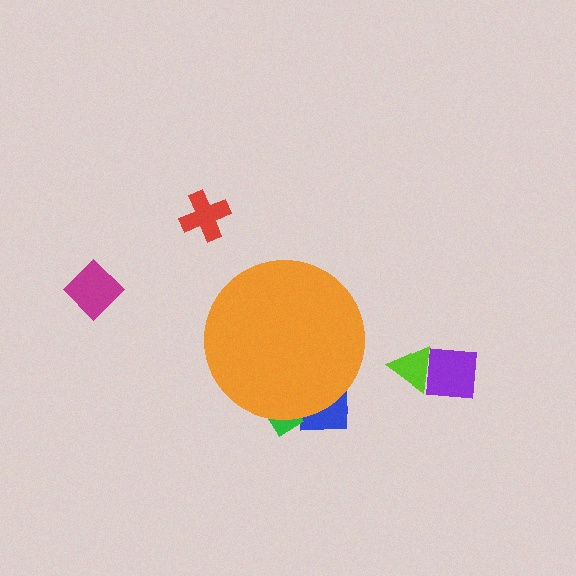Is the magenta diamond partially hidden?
No, the magenta diamond is fully visible.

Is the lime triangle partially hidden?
No, the lime triangle is fully visible.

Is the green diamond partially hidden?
Yes, the green diamond is partially hidden behind the orange circle.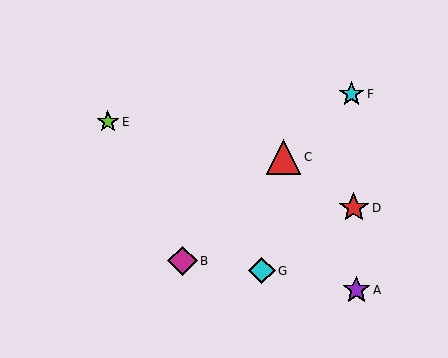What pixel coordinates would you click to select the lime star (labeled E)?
Click at (108, 122) to select the lime star E.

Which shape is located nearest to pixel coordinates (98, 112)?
The lime star (labeled E) at (108, 122) is nearest to that location.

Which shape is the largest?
The red triangle (labeled C) is the largest.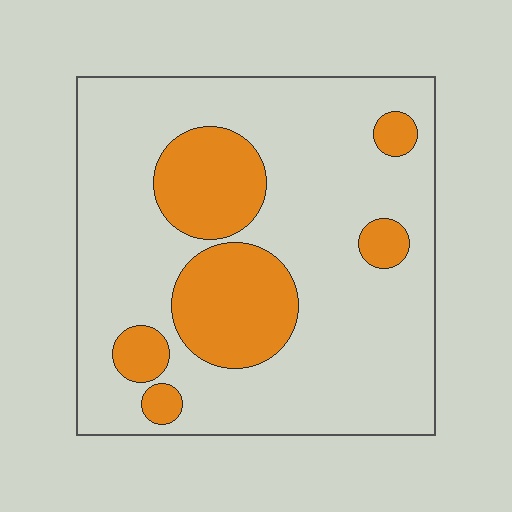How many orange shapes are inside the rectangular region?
6.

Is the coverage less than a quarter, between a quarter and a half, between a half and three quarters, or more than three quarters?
Less than a quarter.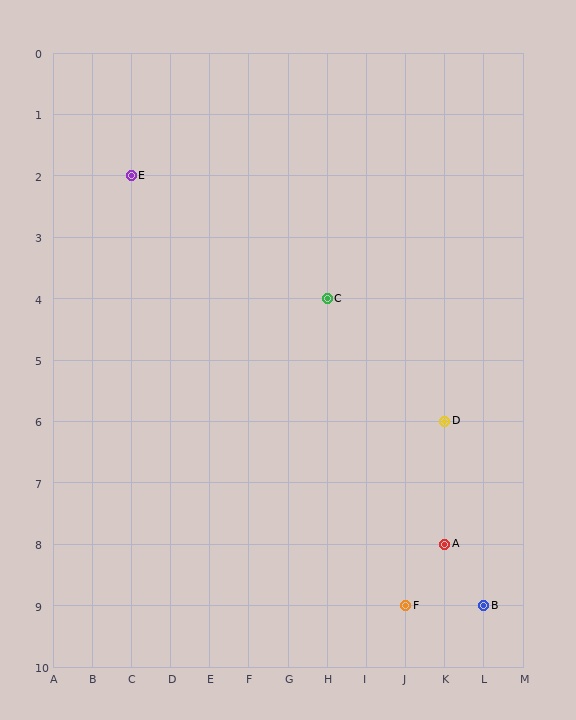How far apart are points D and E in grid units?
Points D and E are 8 columns and 4 rows apart (about 8.9 grid units diagonally).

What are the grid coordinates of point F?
Point F is at grid coordinates (J, 9).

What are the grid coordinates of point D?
Point D is at grid coordinates (K, 6).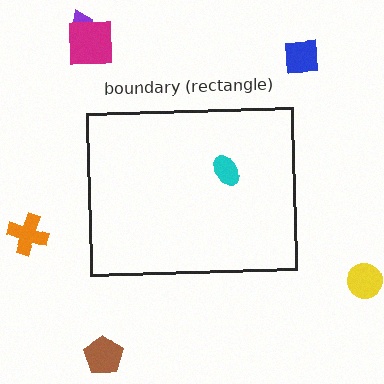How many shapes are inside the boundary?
1 inside, 6 outside.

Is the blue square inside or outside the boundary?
Outside.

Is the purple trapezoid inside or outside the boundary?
Outside.